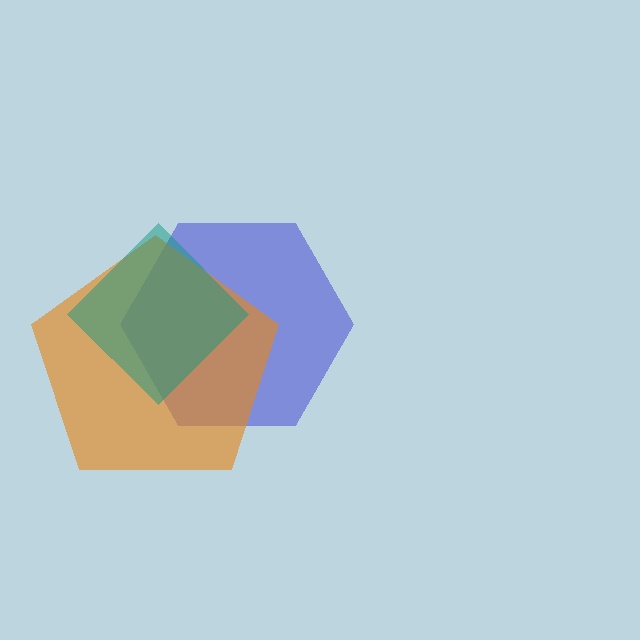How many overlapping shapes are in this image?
There are 3 overlapping shapes in the image.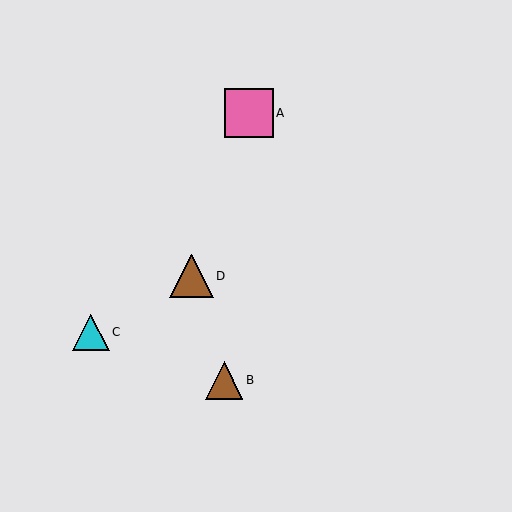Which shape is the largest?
The pink square (labeled A) is the largest.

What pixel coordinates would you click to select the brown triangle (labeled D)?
Click at (191, 276) to select the brown triangle D.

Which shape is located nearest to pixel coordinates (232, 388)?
The brown triangle (labeled B) at (224, 380) is nearest to that location.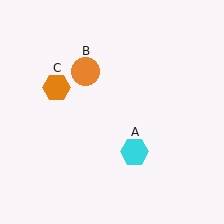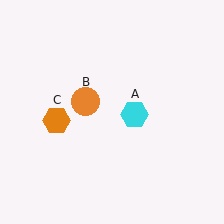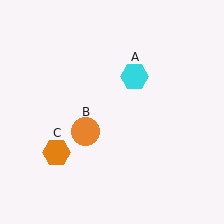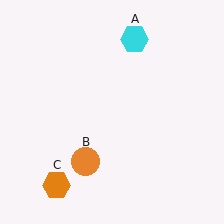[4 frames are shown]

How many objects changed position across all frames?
3 objects changed position: cyan hexagon (object A), orange circle (object B), orange hexagon (object C).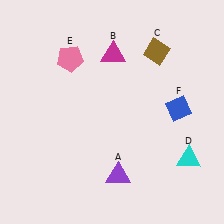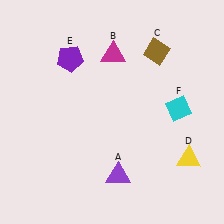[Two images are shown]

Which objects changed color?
D changed from cyan to yellow. E changed from pink to purple. F changed from blue to cyan.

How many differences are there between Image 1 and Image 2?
There are 3 differences between the two images.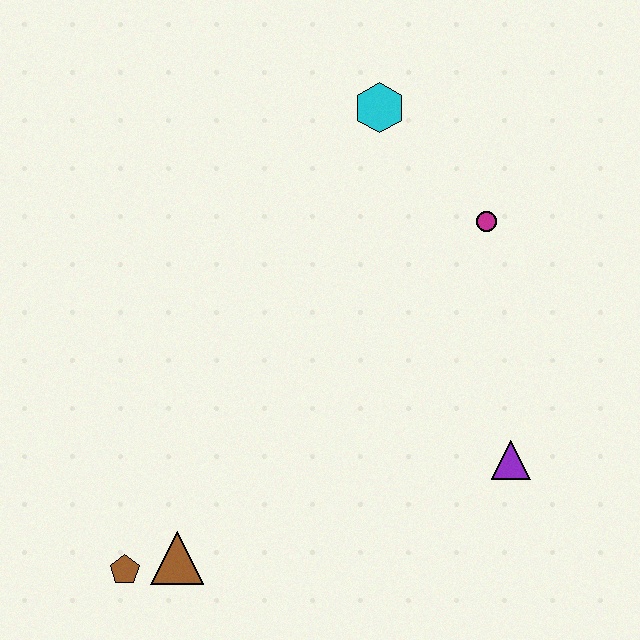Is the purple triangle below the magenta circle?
Yes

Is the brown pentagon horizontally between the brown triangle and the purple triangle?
No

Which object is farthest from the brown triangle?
The cyan hexagon is farthest from the brown triangle.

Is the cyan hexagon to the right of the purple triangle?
No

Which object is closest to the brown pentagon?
The brown triangle is closest to the brown pentagon.